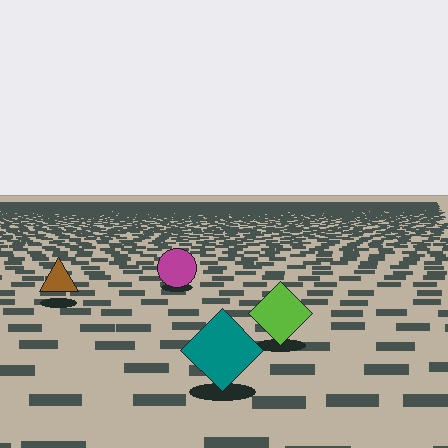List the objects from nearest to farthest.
From nearest to farthest: the teal diamond, the lime diamond, the brown triangle, the magenta circle.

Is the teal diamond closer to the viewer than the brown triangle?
Yes. The teal diamond is closer — you can tell from the texture gradient: the ground texture is coarser near it.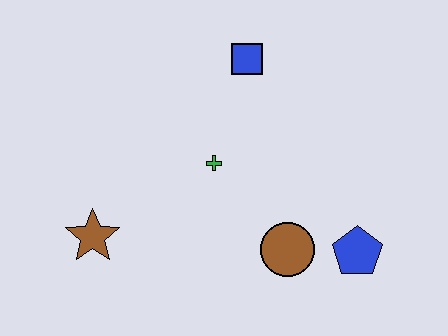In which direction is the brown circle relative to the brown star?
The brown circle is to the right of the brown star.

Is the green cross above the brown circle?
Yes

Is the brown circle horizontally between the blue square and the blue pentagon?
Yes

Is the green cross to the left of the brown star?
No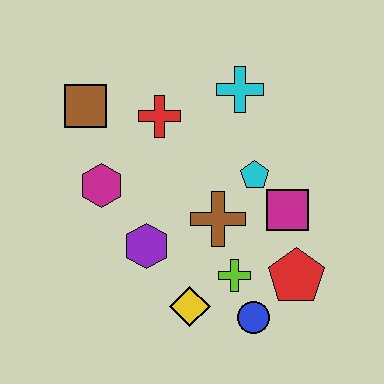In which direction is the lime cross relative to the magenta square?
The lime cross is below the magenta square.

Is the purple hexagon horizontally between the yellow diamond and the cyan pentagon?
No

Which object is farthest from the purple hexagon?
The cyan cross is farthest from the purple hexagon.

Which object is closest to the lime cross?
The blue circle is closest to the lime cross.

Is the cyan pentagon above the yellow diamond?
Yes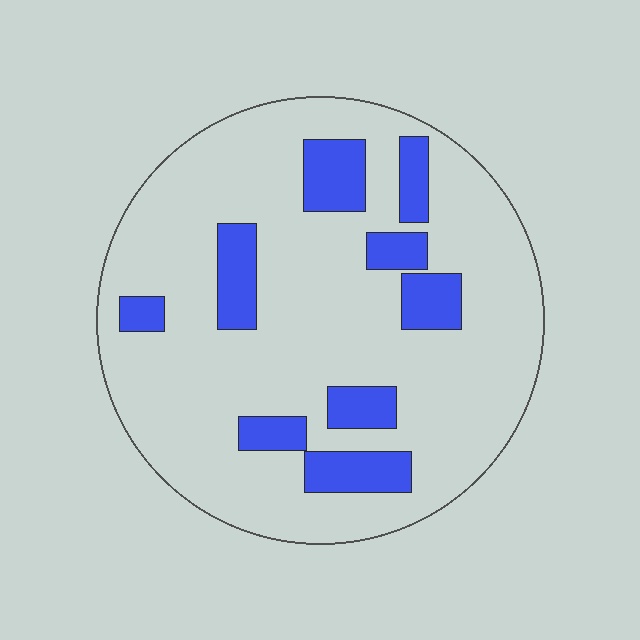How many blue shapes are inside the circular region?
9.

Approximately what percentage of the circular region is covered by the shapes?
Approximately 20%.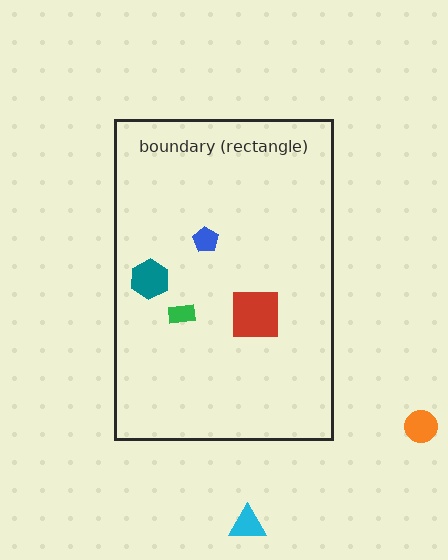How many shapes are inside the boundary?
4 inside, 2 outside.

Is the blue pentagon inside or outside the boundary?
Inside.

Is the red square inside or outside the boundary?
Inside.